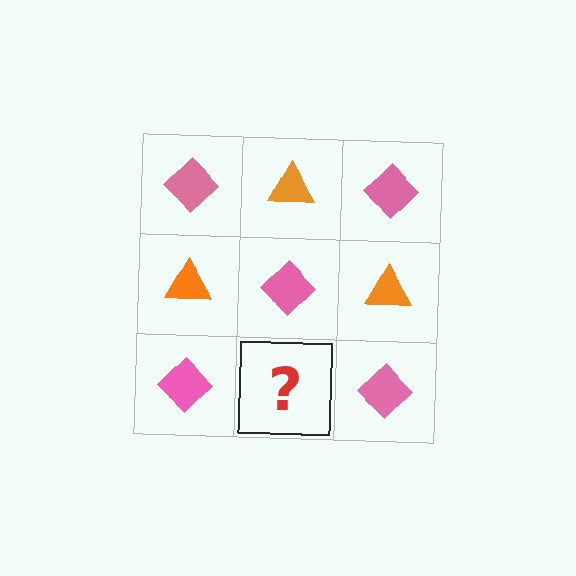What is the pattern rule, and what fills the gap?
The rule is that it alternates pink diamond and orange triangle in a checkerboard pattern. The gap should be filled with an orange triangle.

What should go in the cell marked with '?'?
The missing cell should contain an orange triangle.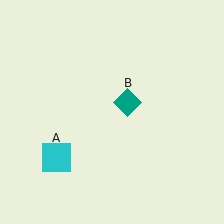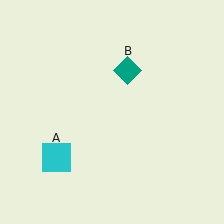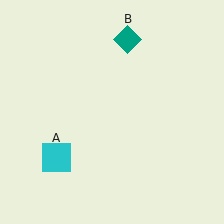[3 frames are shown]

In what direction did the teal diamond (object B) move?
The teal diamond (object B) moved up.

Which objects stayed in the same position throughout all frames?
Cyan square (object A) remained stationary.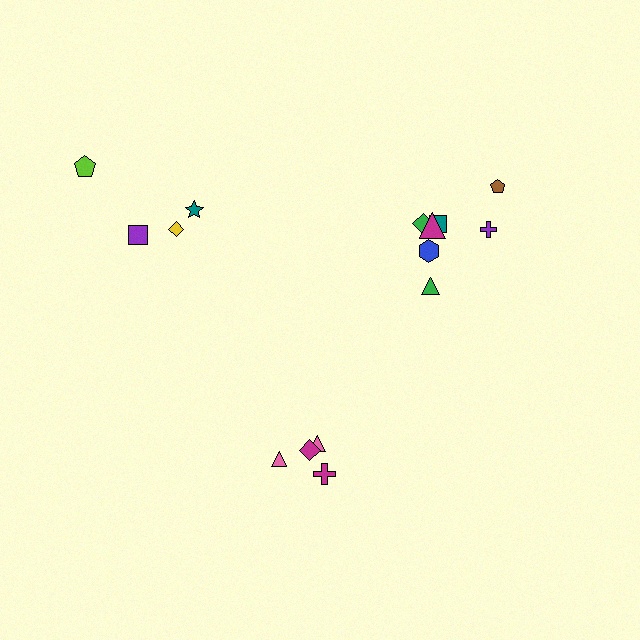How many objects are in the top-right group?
There are 7 objects.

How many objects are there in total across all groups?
There are 15 objects.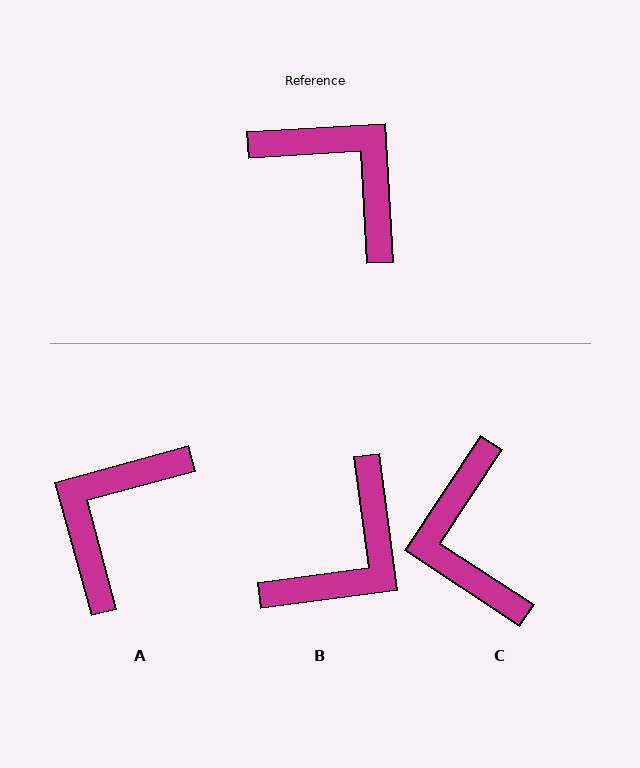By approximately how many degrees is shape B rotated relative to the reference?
Approximately 86 degrees clockwise.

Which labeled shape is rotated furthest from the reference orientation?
C, about 143 degrees away.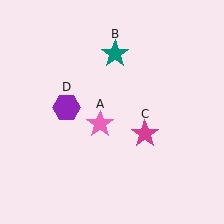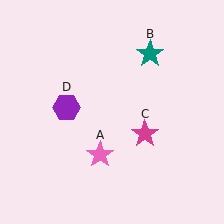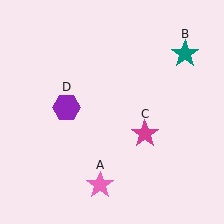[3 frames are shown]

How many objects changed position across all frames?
2 objects changed position: pink star (object A), teal star (object B).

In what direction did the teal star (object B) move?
The teal star (object B) moved right.